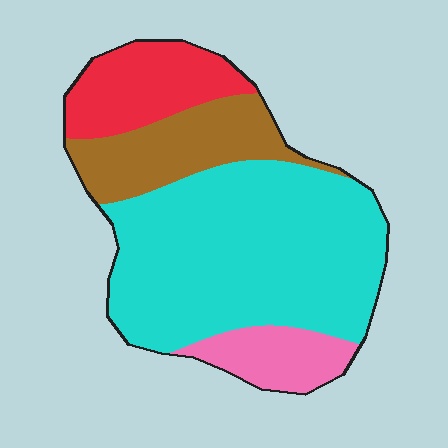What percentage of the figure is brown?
Brown takes up about one sixth (1/6) of the figure.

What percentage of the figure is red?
Red covers 16% of the figure.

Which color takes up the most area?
Cyan, at roughly 55%.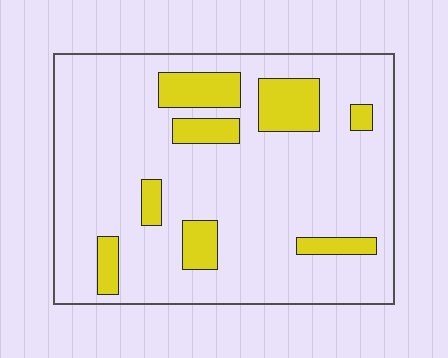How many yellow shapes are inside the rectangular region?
8.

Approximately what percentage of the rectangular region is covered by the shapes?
Approximately 15%.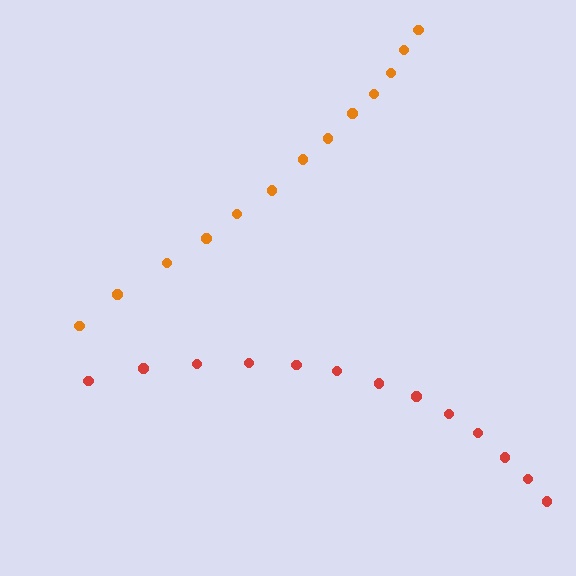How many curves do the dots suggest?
There are 2 distinct paths.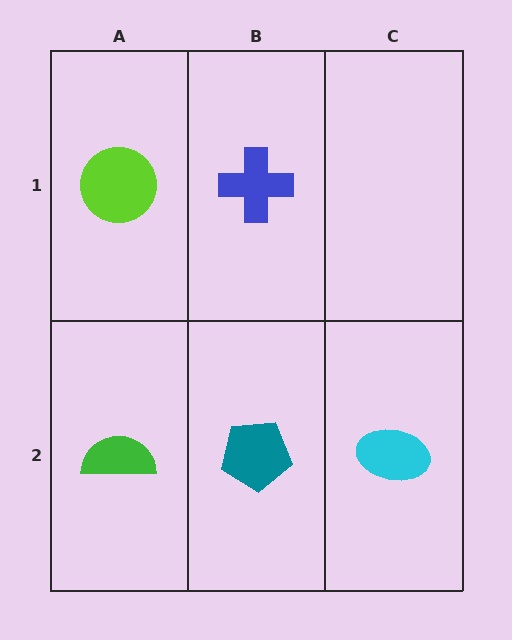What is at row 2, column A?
A green semicircle.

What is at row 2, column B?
A teal pentagon.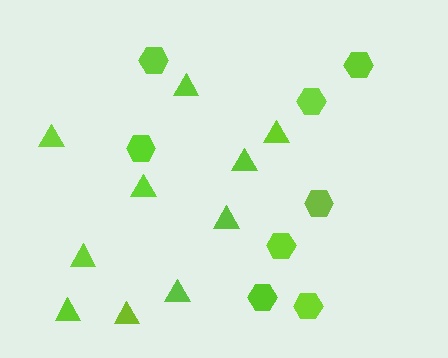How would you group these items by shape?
There are 2 groups: one group of hexagons (8) and one group of triangles (10).